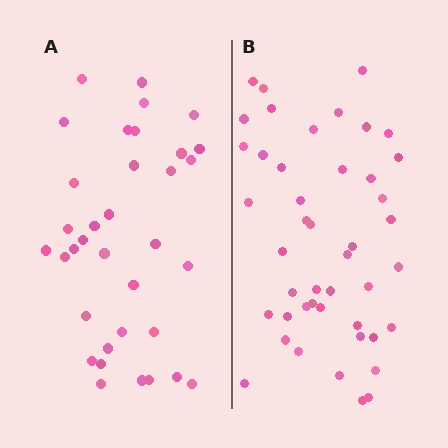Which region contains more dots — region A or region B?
Region B (the right region) has more dots.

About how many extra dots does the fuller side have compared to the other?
Region B has roughly 10 or so more dots than region A.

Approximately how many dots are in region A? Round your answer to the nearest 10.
About 40 dots. (The exact count is 35, which rounds to 40.)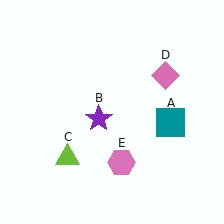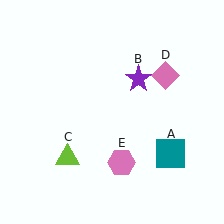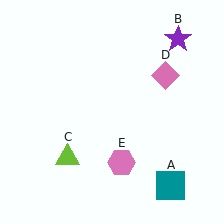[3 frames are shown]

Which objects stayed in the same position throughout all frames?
Lime triangle (object C) and pink diamond (object D) and pink hexagon (object E) remained stationary.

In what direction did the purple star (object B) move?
The purple star (object B) moved up and to the right.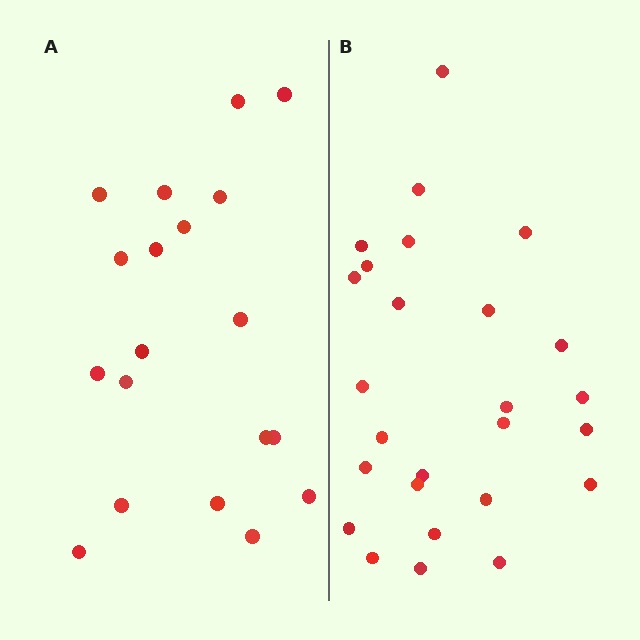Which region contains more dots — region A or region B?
Region B (the right region) has more dots.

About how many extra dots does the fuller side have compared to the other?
Region B has roughly 8 or so more dots than region A.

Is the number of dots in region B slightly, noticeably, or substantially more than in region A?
Region B has noticeably more, but not dramatically so. The ratio is roughly 1.4 to 1.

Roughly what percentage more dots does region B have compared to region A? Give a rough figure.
About 35% more.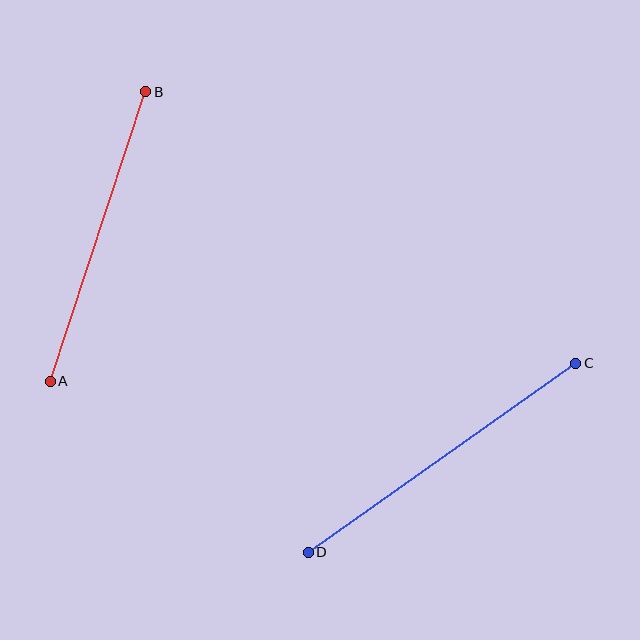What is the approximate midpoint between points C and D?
The midpoint is at approximately (442, 458) pixels.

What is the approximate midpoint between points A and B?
The midpoint is at approximately (98, 237) pixels.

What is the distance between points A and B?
The distance is approximately 305 pixels.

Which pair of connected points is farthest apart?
Points C and D are farthest apart.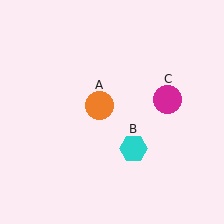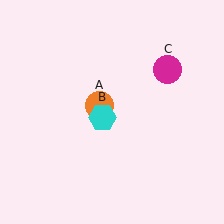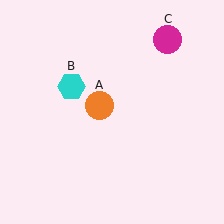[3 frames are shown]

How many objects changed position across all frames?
2 objects changed position: cyan hexagon (object B), magenta circle (object C).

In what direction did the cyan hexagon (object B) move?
The cyan hexagon (object B) moved up and to the left.